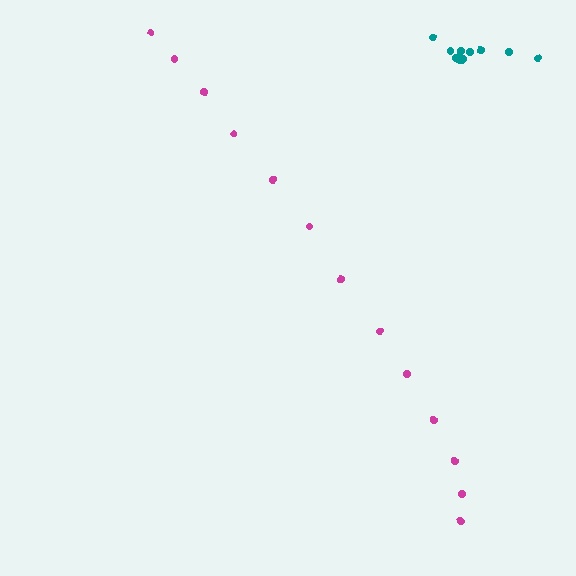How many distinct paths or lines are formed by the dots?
There are 2 distinct paths.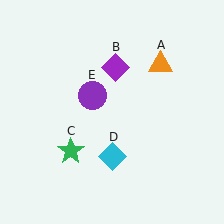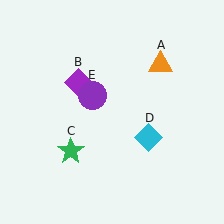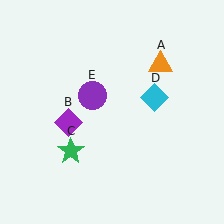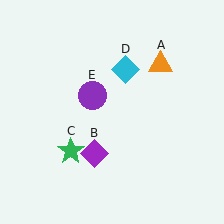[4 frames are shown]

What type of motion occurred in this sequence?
The purple diamond (object B), cyan diamond (object D) rotated counterclockwise around the center of the scene.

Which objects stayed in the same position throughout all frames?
Orange triangle (object A) and green star (object C) and purple circle (object E) remained stationary.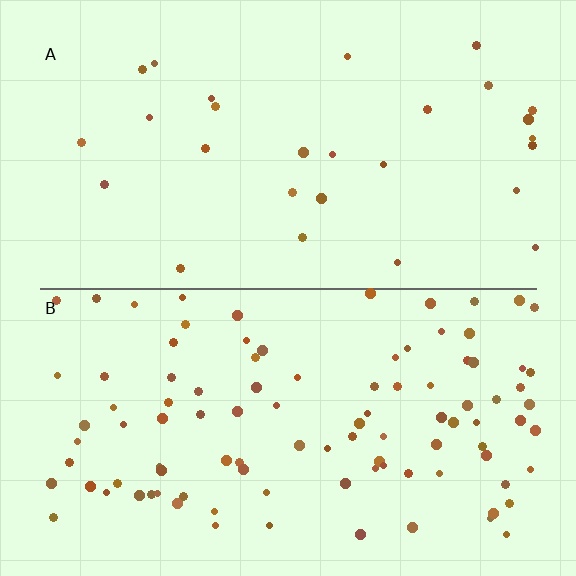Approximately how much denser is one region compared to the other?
Approximately 3.6× — region B over region A.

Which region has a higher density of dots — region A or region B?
B (the bottom).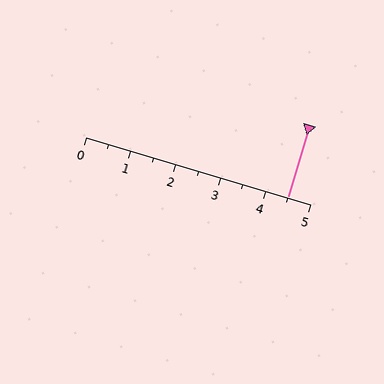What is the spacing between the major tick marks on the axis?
The major ticks are spaced 1 apart.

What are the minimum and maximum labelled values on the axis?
The axis runs from 0 to 5.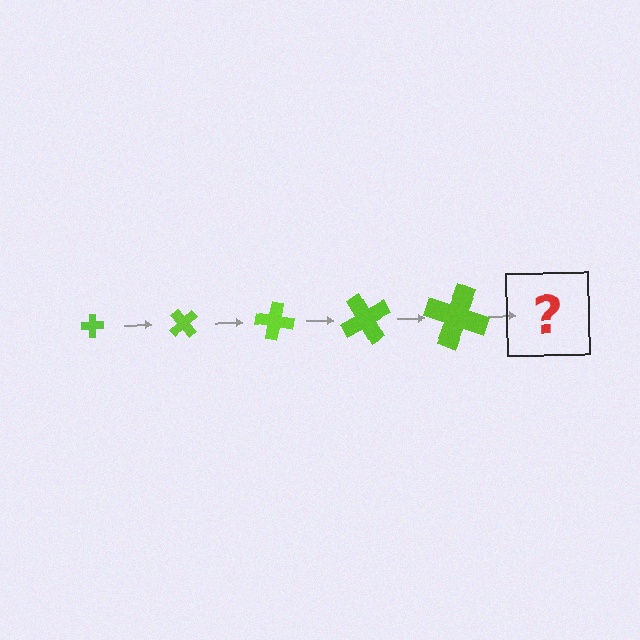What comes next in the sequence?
The next element should be a cross, larger than the previous one and rotated 250 degrees from the start.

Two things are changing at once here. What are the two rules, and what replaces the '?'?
The two rules are that the cross grows larger each step and it rotates 50 degrees each step. The '?' should be a cross, larger than the previous one and rotated 250 degrees from the start.